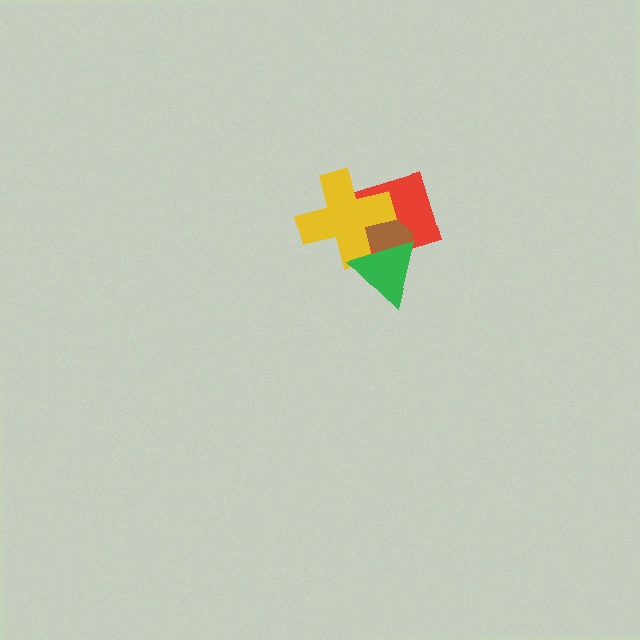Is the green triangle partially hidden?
No, no other shape covers it.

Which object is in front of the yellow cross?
The green triangle is in front of the yellow cross.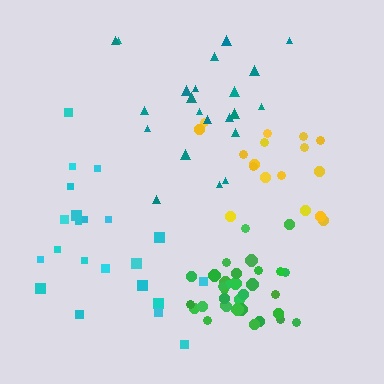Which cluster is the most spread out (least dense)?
Teal.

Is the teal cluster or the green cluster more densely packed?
Green.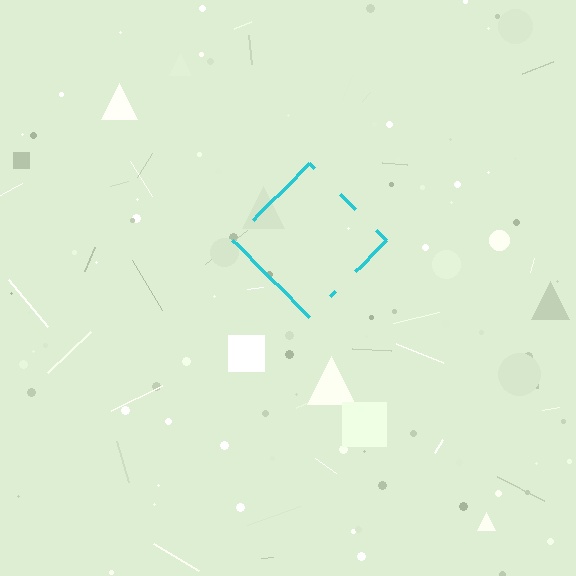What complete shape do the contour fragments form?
The contour fragments form a diamond.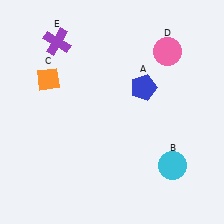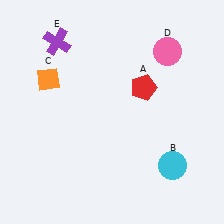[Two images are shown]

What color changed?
The pentagon (A) changed from blue in Image 1 to red in Image 2.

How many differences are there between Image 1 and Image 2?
There is 1 difference between the two images.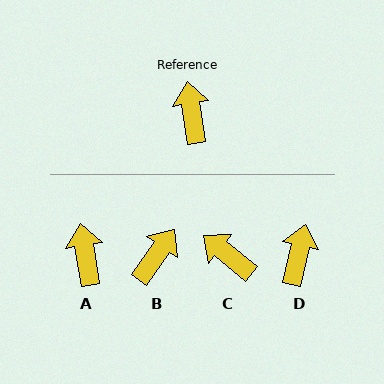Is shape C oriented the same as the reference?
No, it is off by about 42 degrees.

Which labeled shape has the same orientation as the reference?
A.